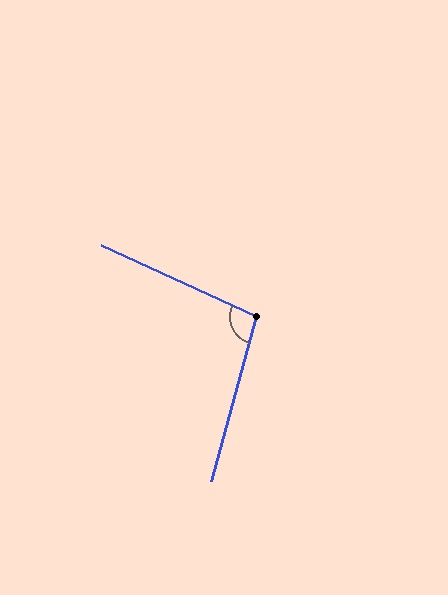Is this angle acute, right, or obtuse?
It is obtuse.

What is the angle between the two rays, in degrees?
Approximately 99 degrees.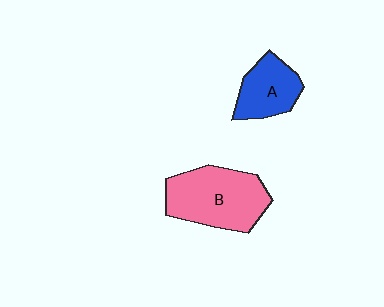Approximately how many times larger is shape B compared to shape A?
Approximately 1.7 times.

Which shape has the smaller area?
Shape A (blue).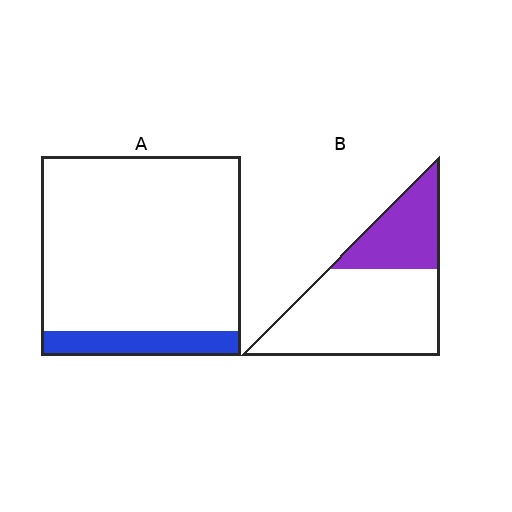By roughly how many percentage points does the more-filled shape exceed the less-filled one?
By roughly 20 percentage points (B over A).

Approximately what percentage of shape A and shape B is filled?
A is approximately 10% and B is approximately 30%.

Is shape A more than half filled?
No.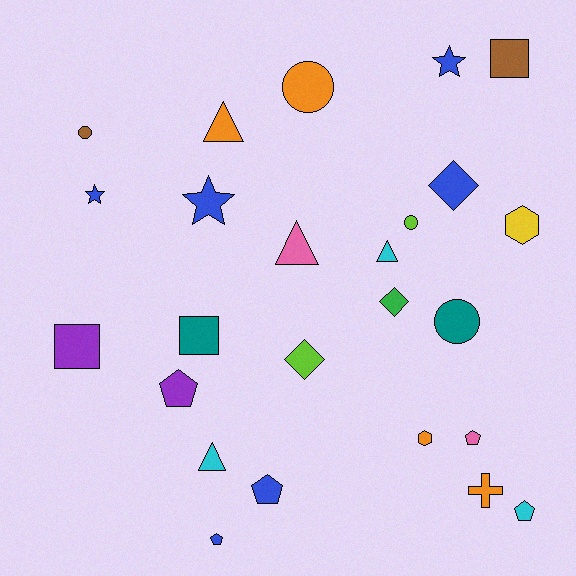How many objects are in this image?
There are 25 objects.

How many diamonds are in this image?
There are 3 diamonds.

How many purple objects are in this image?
There are 2 purple objects.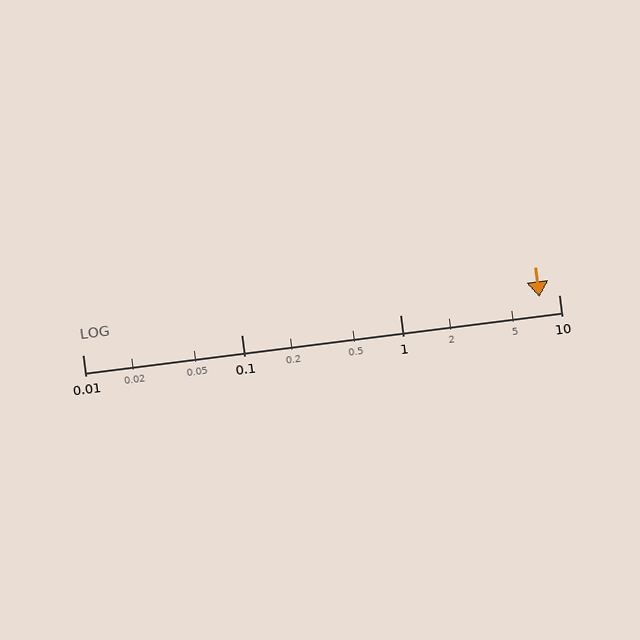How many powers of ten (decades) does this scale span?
The scale spans 3 decades, from 0.01 to 10.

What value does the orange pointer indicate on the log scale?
The pointer indicates approximately 7.6.